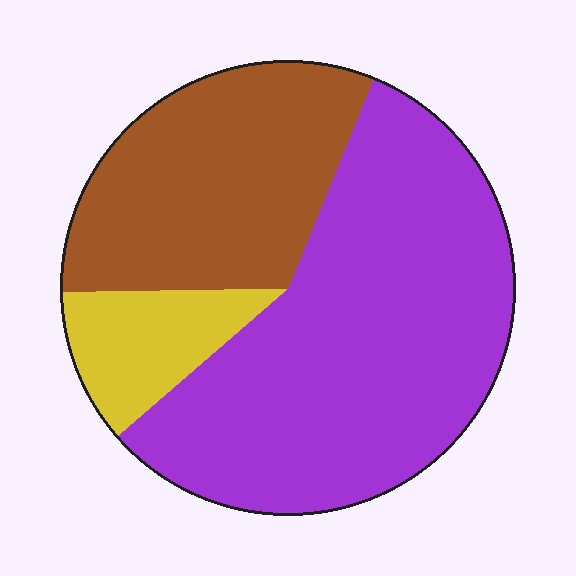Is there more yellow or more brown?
Brown.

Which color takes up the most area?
Purple, at roughly 55%.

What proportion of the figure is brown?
Brown covers 32% of the figure.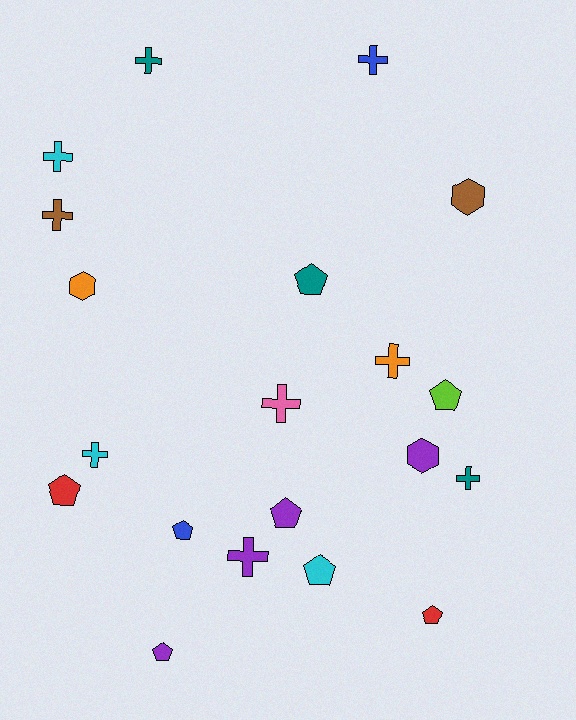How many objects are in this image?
There are 20 objects.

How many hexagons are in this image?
There are 3 hexagons.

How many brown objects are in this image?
There are 2 brown objects.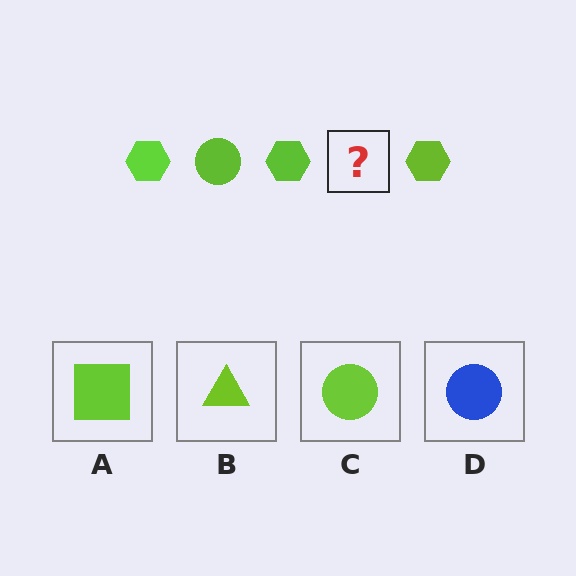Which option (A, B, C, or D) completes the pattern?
C.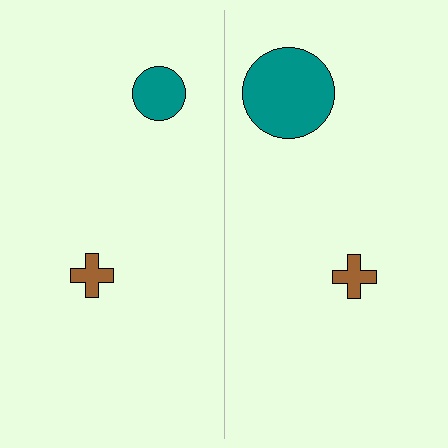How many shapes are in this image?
There are 4 shapes in this image.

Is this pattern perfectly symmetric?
No, the pattern is not perfectly symmetric. The teal circle on the right side has a different size than its mirror counterpart.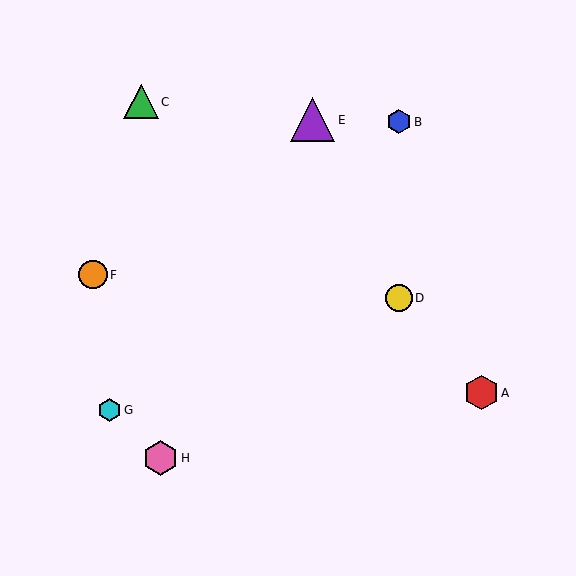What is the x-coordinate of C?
Object C is at x≈141.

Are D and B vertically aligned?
Yes, both are at x≈399.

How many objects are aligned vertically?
2 objects (B, D) are aligned vertically.